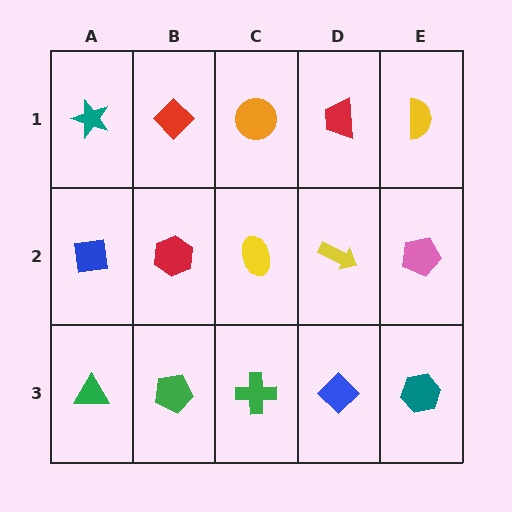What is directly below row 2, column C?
A green cross.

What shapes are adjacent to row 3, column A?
A blue square (row 2, column A), a green pentagon (row 3, column B).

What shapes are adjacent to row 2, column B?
A red diamond (row 1, column B), a green pentagon (row 3, column B), a blue square (row 2, column A), a yellow ellipse (row 2, column C).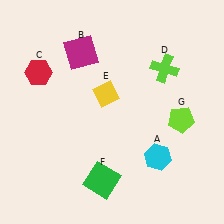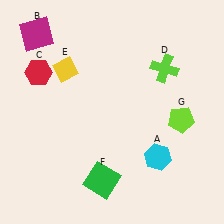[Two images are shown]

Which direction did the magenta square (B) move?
The magenta square (B) moved left.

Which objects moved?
The objects that moved are: the magenta square (B), the yellow diamond (E).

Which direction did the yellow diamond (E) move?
The yellow diamond (E) moved left.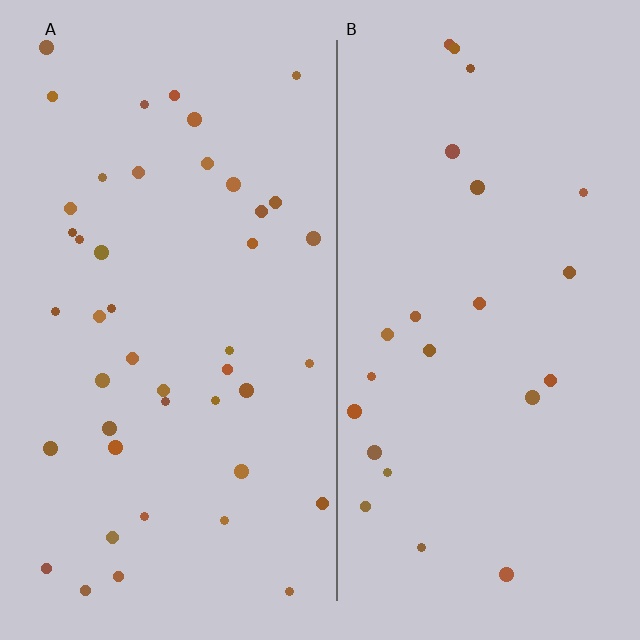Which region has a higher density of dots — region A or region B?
A (the left).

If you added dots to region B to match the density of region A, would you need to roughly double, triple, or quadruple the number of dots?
Approximately double.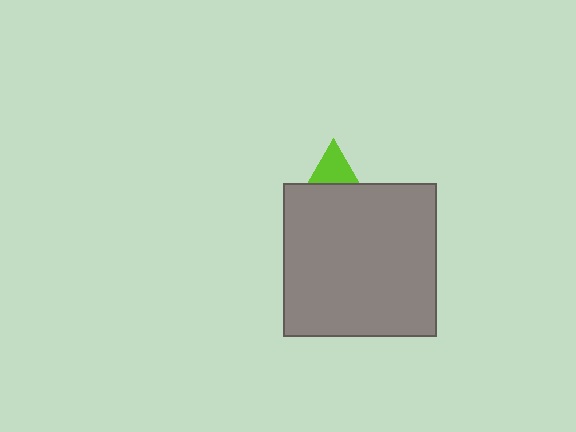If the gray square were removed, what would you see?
You would see the complete lime triangle.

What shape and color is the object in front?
The object in front is a gray square.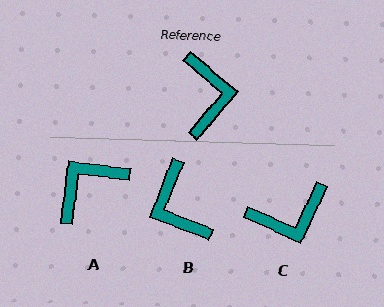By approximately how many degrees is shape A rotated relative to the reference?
Approximately 123 degrees counter-clockwise.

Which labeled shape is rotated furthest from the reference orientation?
B, about 161 degrees away.